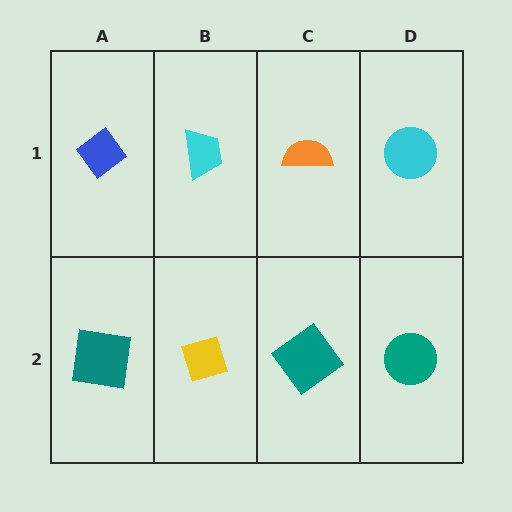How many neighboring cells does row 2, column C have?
3.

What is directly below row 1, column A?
A teal square.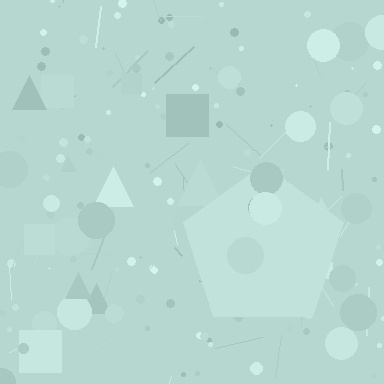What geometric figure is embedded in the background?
A pentagon is embedded in the background.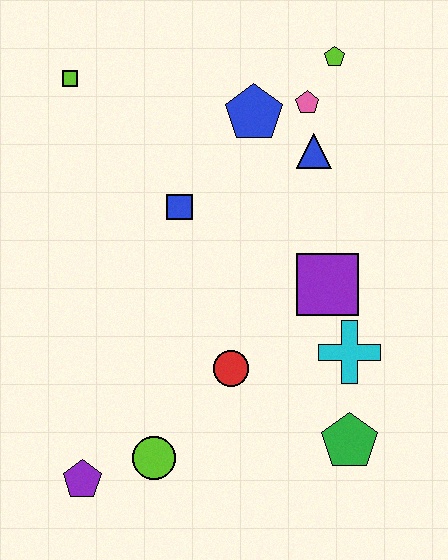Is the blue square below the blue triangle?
Yes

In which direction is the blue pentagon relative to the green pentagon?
The blue pentagon is above the green pentagon.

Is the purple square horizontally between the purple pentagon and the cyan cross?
Yes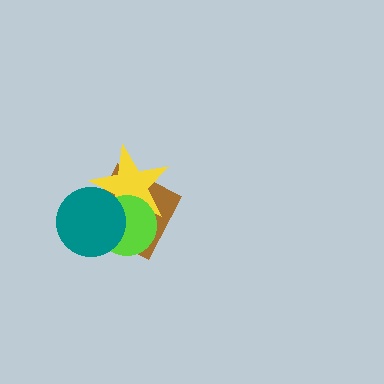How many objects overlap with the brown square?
3 objects overlap with the brown square.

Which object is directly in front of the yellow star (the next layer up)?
The lime circle is directly in front of the yellow star.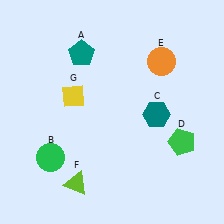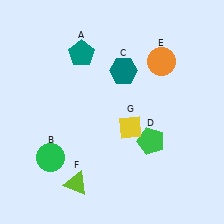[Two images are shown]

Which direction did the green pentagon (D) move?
The green pentagon (D) moved left.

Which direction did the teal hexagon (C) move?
The teal hexagon (C) moved up.